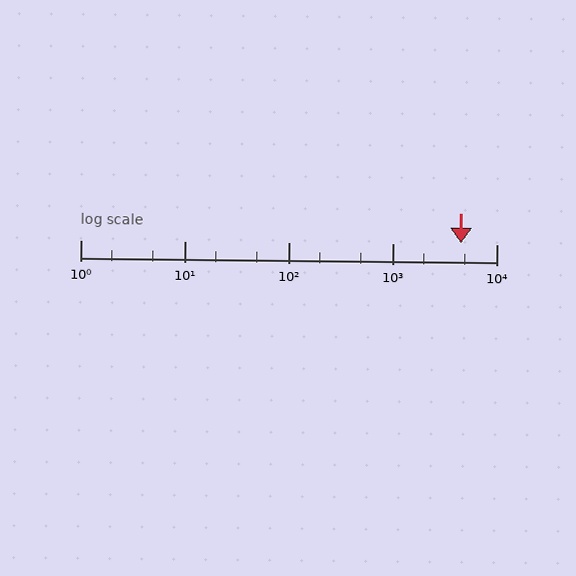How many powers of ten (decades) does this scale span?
The scale spans 4 decades, from 1 to 10000.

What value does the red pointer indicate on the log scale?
The pointer indicates approximately 4600.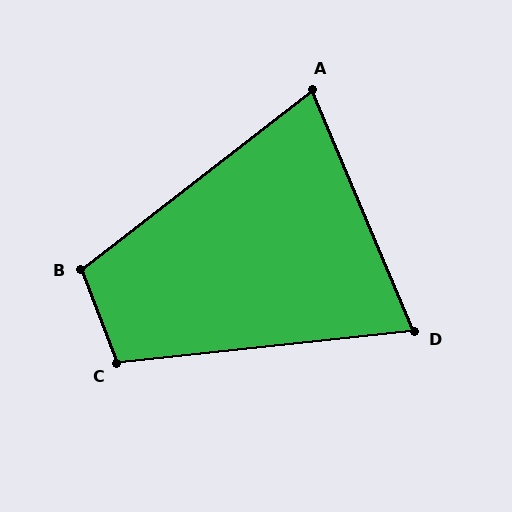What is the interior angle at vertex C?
Approximately 105 degrees (obtuse).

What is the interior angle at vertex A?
Approximately 75 degrees (acute).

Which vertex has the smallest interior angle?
D, at approximately 73 degrees.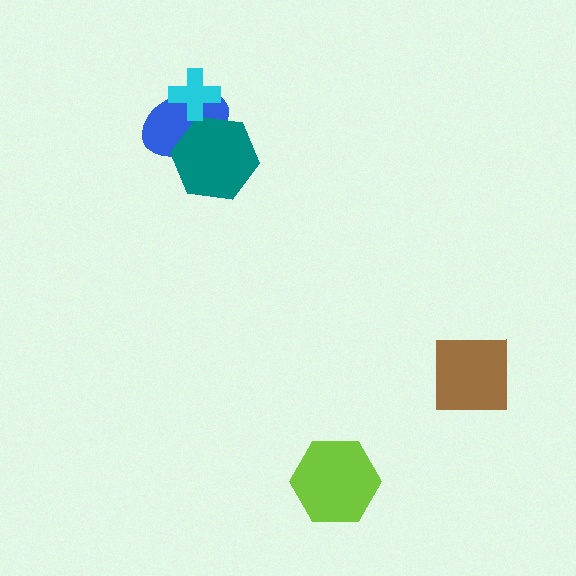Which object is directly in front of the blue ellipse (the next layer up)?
The teal hexagon is directly in front of the blue ellipse.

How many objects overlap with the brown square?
0 objects overlap with the brown square.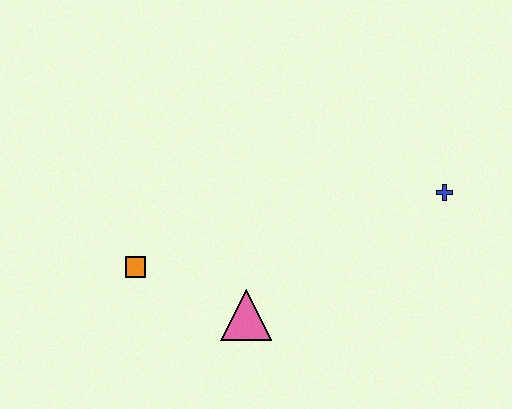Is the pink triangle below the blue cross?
Yes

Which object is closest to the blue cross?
The pink triangle is closest to the blue cross.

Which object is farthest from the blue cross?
The orange square is farthest from the blue cross.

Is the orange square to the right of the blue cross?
No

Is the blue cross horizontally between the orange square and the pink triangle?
No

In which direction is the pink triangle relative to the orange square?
The pink triangle is to the right of the orange square.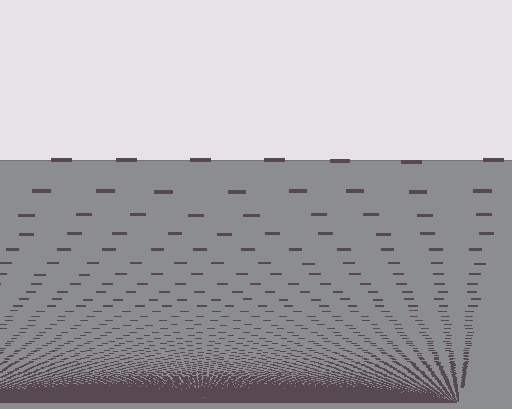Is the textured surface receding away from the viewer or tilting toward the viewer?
The surface appears to tilt toward the viewer. Texture elements get larger and sparser toward the top.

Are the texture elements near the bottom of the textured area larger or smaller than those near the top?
Smaller. The gradient is inverted — elements near the bottom are smaller and denser.